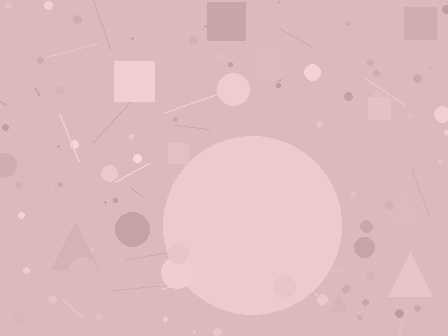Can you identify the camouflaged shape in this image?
The camouflaged shape is a circle.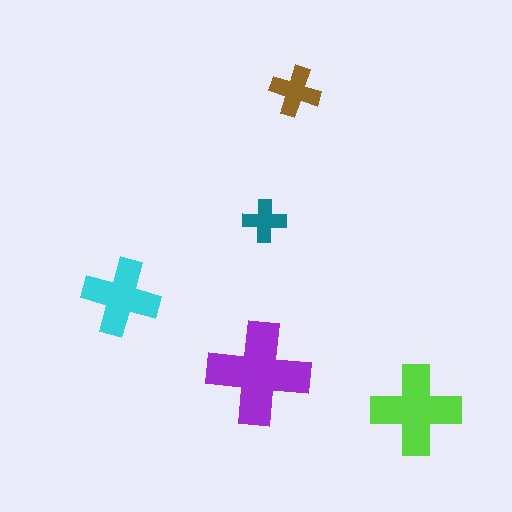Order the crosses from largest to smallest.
the purple one, the lime one, the cyan one, the brown one, the teal one.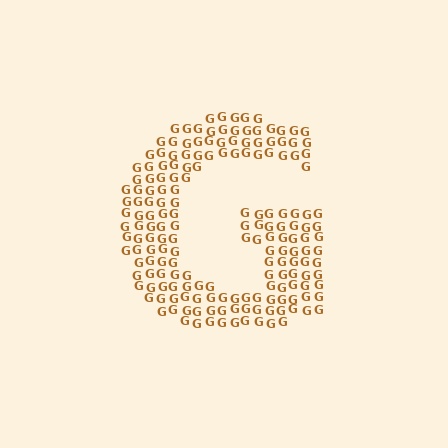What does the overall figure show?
The overall figure shows the letter G.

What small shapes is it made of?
It is made of small letter G's.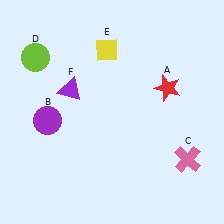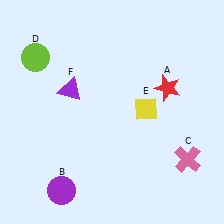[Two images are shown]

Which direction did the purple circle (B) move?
The purple circle (B) moved down.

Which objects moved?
The objects that moved are: the purple circle (B), the yellow diamond (E).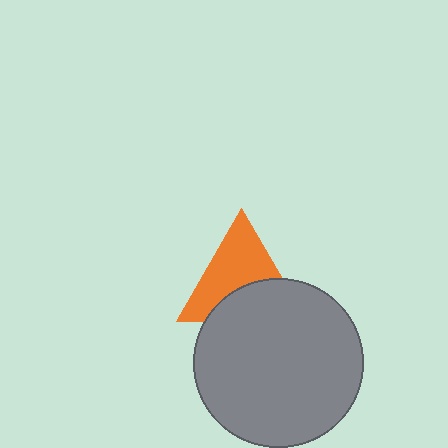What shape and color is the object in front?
The object in front is a gray circle.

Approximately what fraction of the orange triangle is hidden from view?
Roughly 40% of the orange triangle is hidden behind the gray circle.